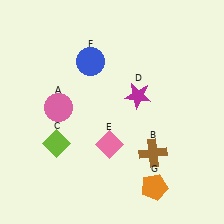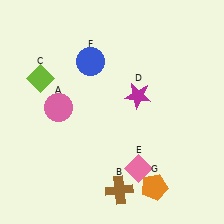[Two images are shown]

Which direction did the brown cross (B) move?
The brown cross (B) moved down.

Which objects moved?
The objects that moved are: the brown cross (B), the lime diamond (C), the pink diamond (E).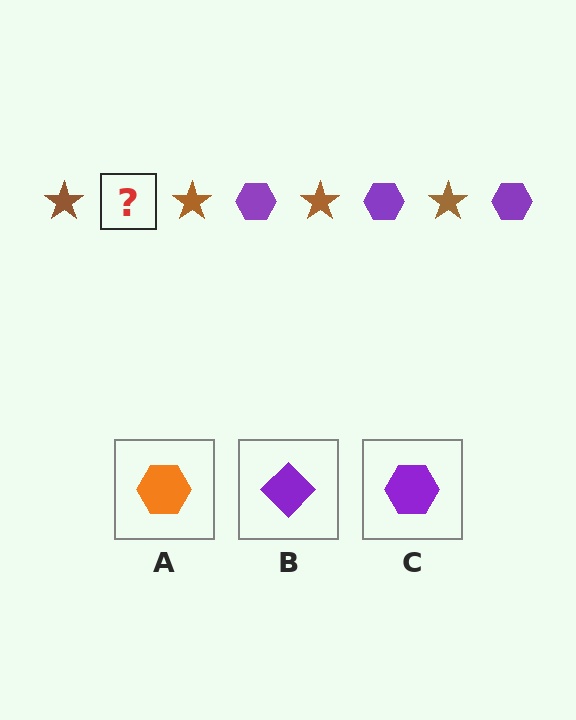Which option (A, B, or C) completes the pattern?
C.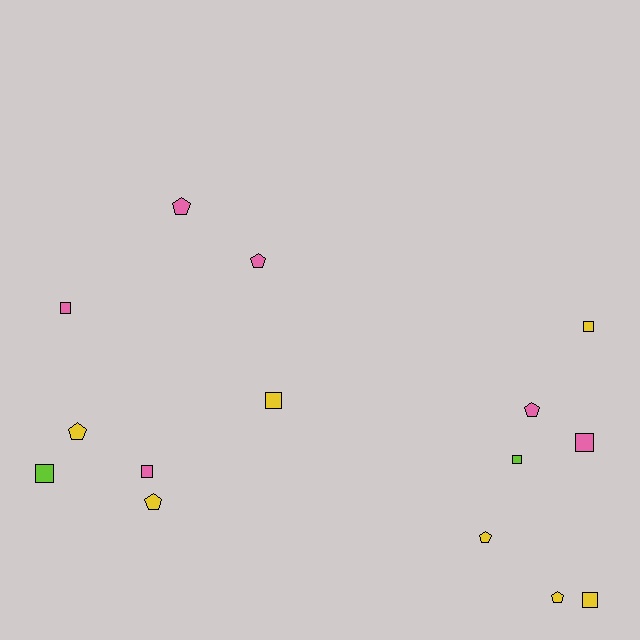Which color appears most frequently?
Yellow, with 7 objects.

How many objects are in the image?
There are 15 objects.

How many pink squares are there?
There are 3 pink squares.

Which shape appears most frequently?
Square, with 8 objects.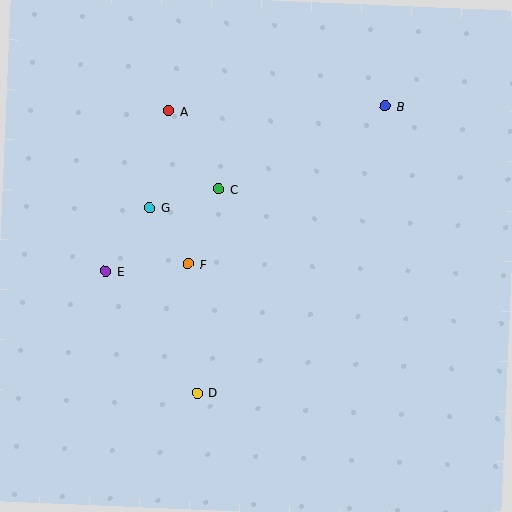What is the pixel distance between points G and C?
The distance between G and C is 71 pixels.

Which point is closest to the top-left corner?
Point A is closest to the top-left corner.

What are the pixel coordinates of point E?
Point E is at (106, 271).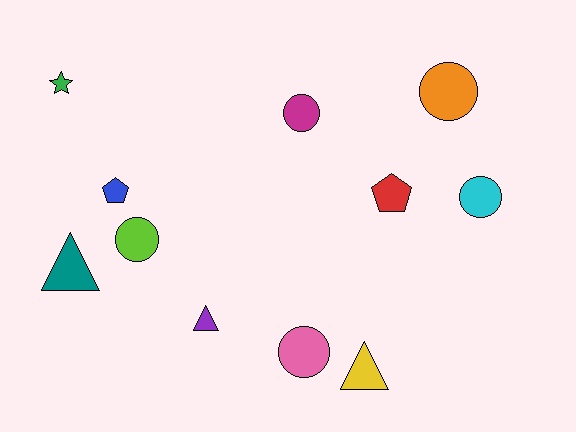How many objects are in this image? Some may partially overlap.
There are 11 objects.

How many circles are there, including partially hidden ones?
There are 5 circles.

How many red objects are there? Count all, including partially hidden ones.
There is 1 red object.